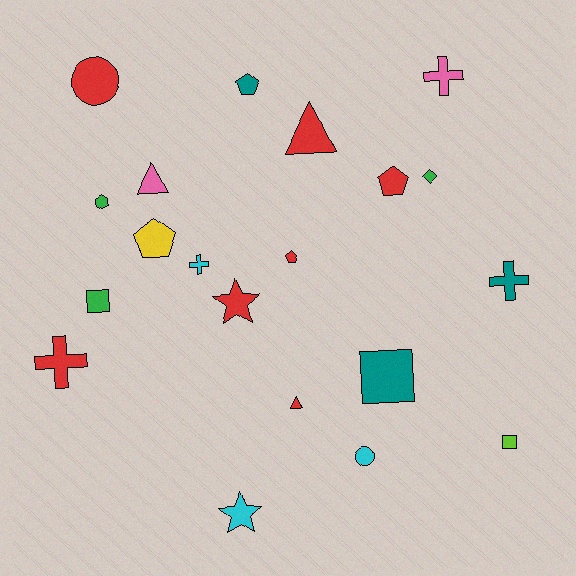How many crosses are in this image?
There are 4 crosses.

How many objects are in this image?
There are 20 objects.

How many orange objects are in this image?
There are no orange objects.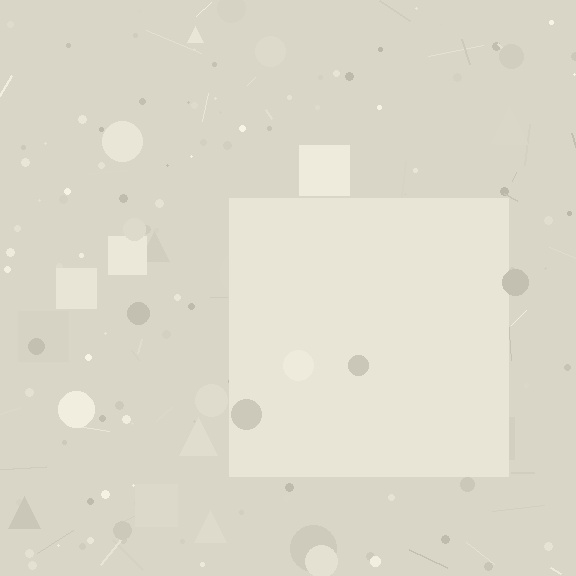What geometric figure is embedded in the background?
A square is embedded in the background.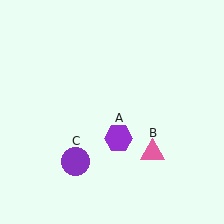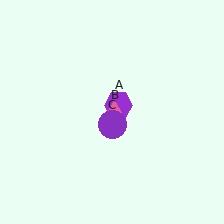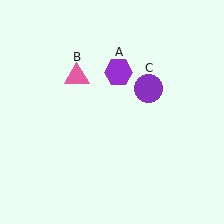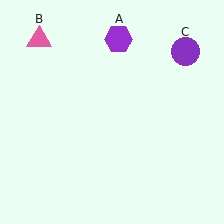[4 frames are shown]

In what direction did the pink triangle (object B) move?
The pink triangle (object B) moved up and to the left.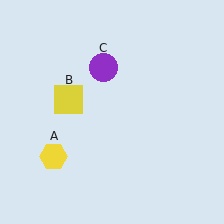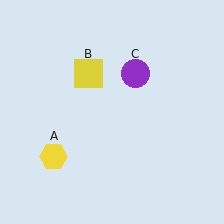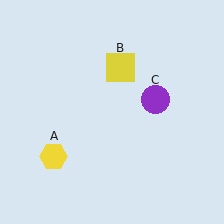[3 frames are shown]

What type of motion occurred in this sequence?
The yellow square (object B), purple circle (object C) rotated clockwise around the center of the scene.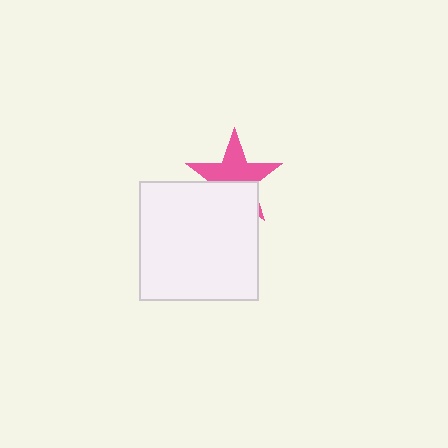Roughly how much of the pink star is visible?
About half of it is visible (roughly 59%).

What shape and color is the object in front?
The object in front is a white square.